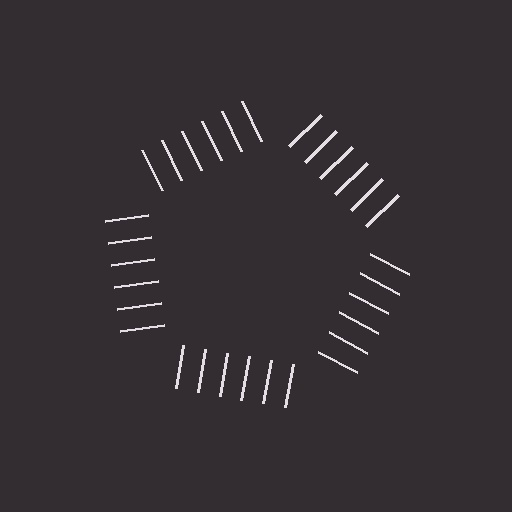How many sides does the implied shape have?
5 sides — the line-ends trace a pentagon.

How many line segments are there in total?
30 — 6 along each of the 5 edges.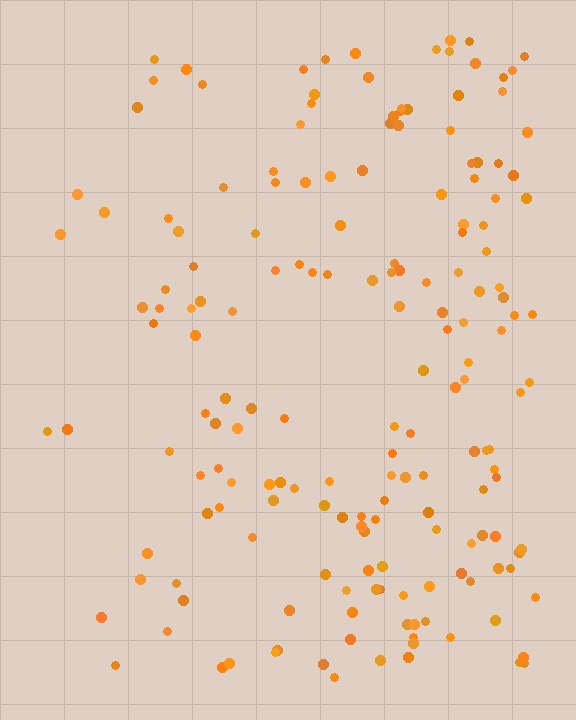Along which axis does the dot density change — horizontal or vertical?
Horizontal.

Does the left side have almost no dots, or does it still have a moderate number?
Still a moderate number, just noticeably fewer than the right.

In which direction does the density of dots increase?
From left to right, with the right side densest.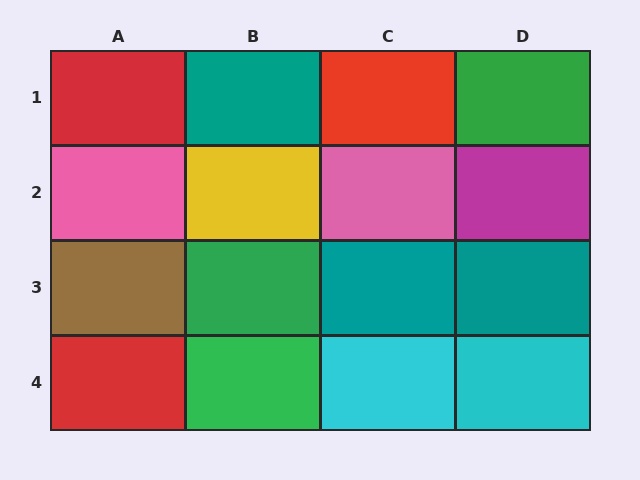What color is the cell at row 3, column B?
Green.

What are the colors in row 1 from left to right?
Red, teal, red, green.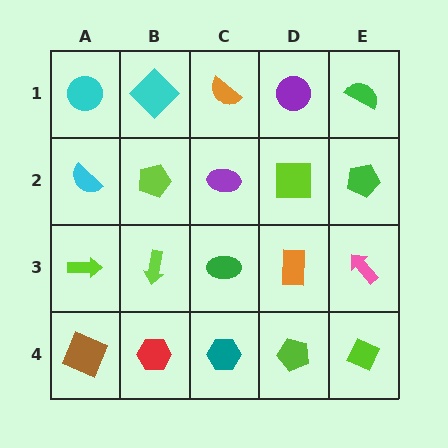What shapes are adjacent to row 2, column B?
A cyan diamond (row 1, column B), a lime arrow (row 3, column B), a cyan semicircle (row 2, column A), a purple ellipse (row 2, column C).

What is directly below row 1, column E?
A green pentagon.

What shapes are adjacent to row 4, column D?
An orange rectangle (row 3, column D), a teal hexagon (row 4, column C), a lime diamond (row 4, column E).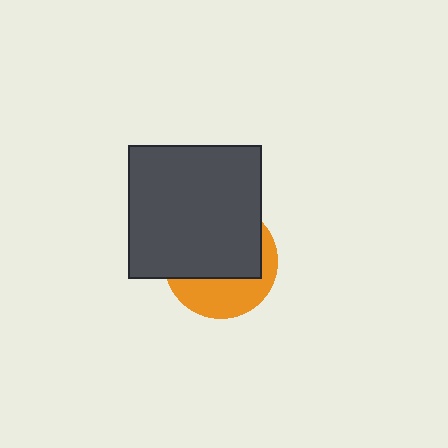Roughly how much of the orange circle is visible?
A small part of it is visible (roughly 38%).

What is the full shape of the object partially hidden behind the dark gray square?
The partially hidden object is an orange circle.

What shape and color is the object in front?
The object in front is a dark gray square.